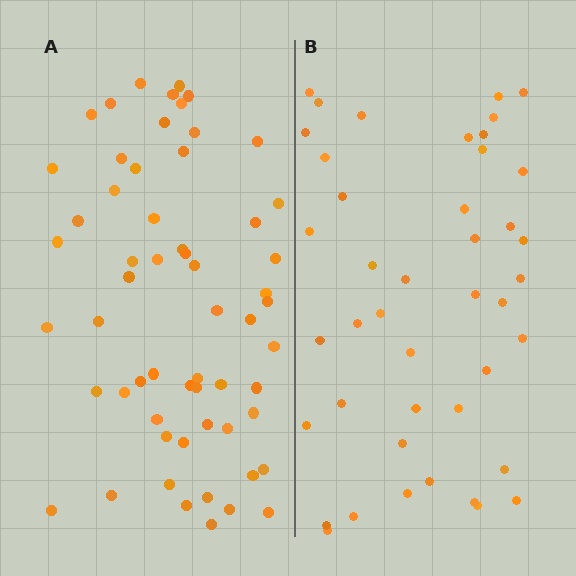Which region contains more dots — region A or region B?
Region A (the left region) has more dots.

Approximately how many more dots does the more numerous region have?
Region A has approximately 15 more dots than region B.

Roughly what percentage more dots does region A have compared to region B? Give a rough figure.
About 35% more.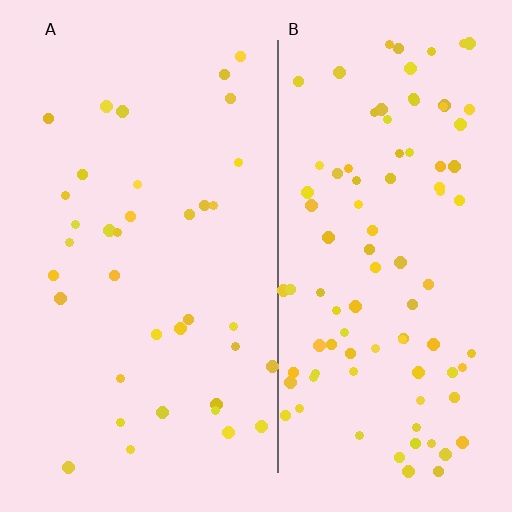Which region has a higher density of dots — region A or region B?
B (the right).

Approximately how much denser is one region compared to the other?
Approximately 2.5× — region B over region A.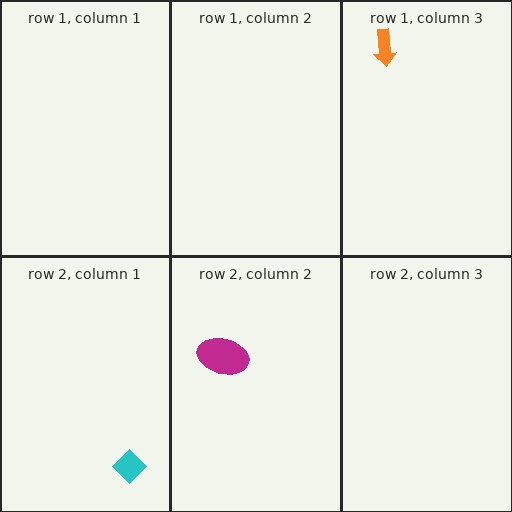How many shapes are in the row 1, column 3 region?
1.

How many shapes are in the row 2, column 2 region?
1.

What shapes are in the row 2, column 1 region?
The cyan diamond.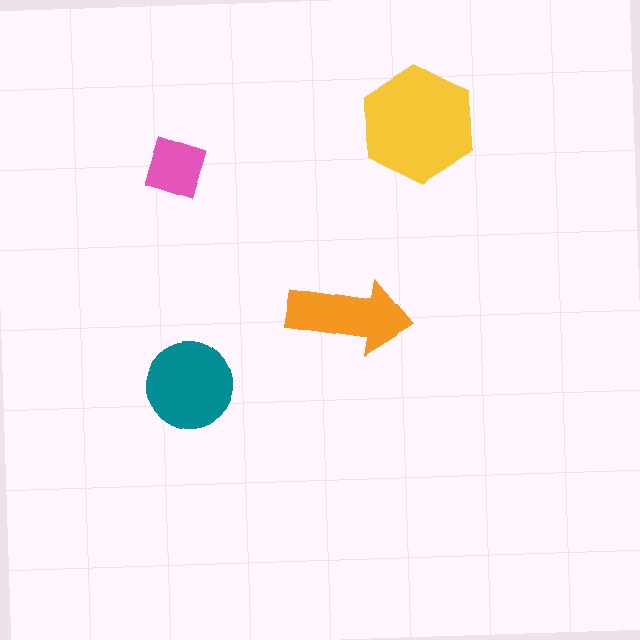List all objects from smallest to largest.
The pink square, the orange arrow, the teal circle, the yellow hexagon.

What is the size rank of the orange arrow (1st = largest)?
3rd.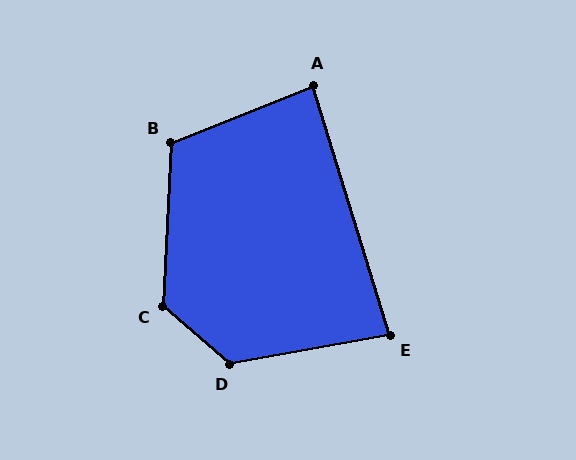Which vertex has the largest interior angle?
D, at approximately 129 degrees.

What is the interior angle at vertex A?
Approximately 85 degrees (approximately right).